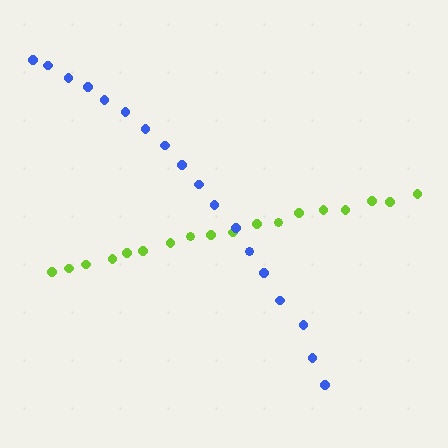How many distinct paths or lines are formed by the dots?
There are 2 distinct paths.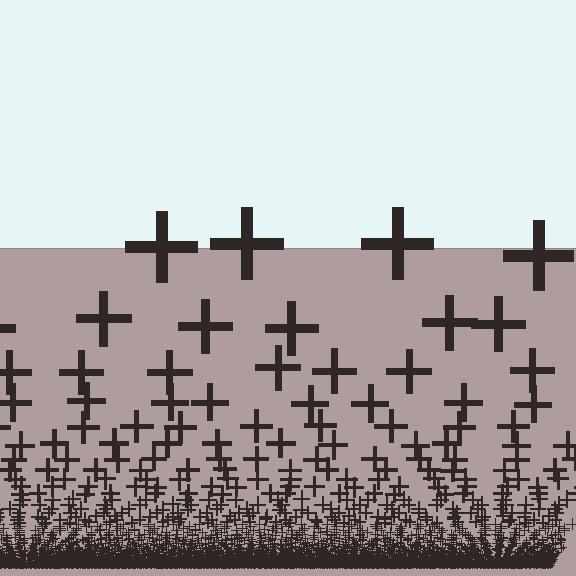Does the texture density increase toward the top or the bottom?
Density increases toward the bottom.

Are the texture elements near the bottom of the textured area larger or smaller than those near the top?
Smaller. The gradient is inverted — elements near the bottom are smaller and denser.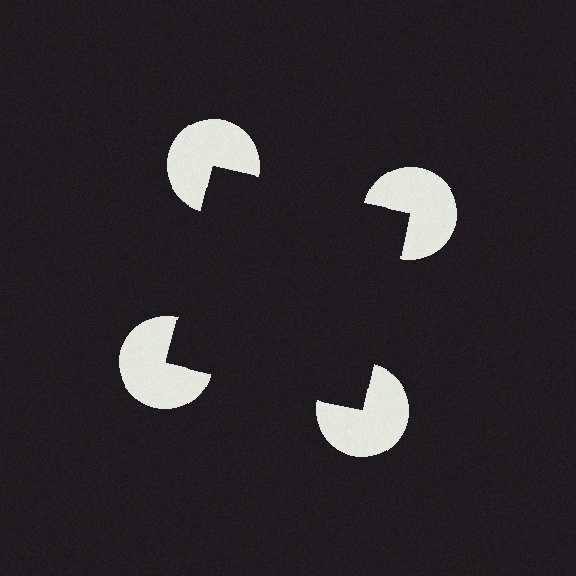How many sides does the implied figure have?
4 sides.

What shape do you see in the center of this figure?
An illusory square — its edges are inferred from the aligned wedge cuts in the pac-man discs, not physically drawn.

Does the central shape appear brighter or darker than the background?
It typically appears slightly darker than the background, even though no actual brightness change is drawn.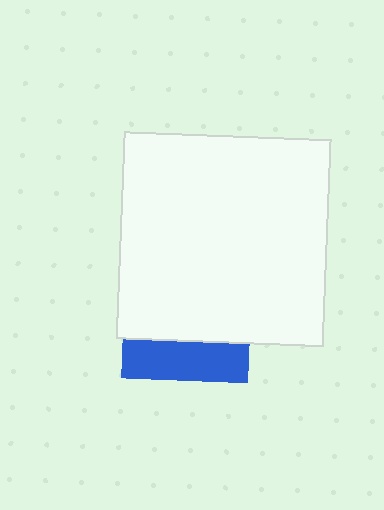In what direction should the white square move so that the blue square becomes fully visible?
The white square should move up. That is the shortest direction to clear the overlap and leave the blue square fully visible.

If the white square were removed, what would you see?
You would see the complete blue square.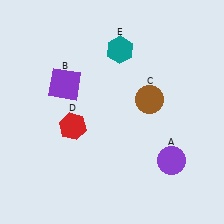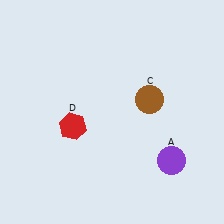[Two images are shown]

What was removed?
The teal hexagon (E), the purple square (B) were removed in Image 2.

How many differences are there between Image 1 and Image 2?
There are 2 differences between the two images.